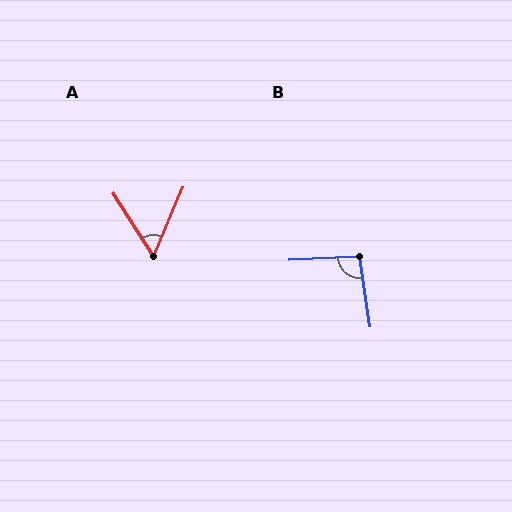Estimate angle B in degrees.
Approximately 96 degrees.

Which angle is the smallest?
A, at approximately 56 degrees.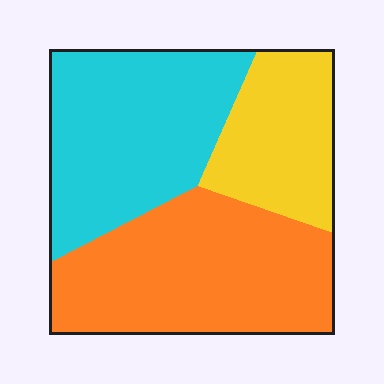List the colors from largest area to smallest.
From largest to smallest: orange, cyan, yellow.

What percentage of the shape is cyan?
Cyan covers around 35% of the shape.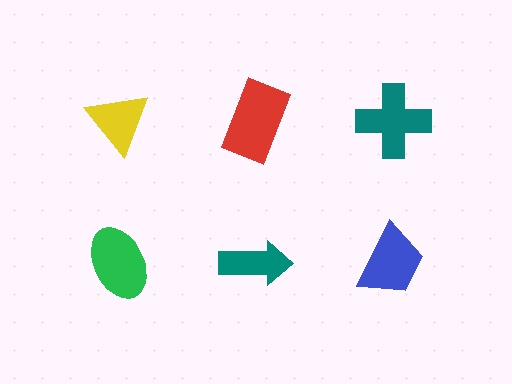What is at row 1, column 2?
A red rectangle.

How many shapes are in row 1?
3 shapes.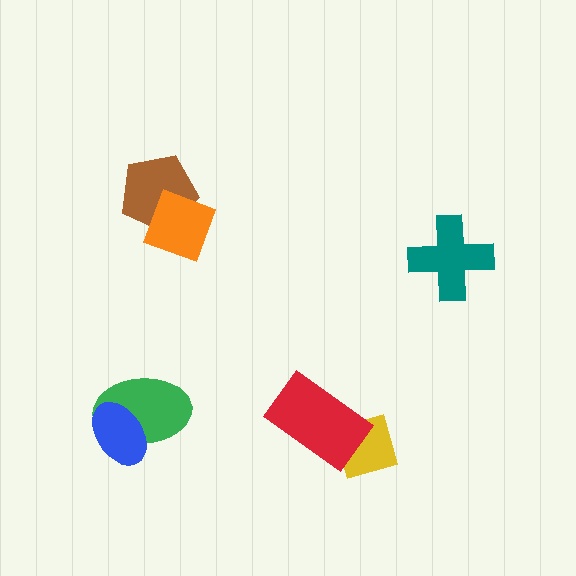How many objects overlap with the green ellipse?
1 object overlaps with the green ellipse.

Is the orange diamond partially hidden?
No, no other shape covers it.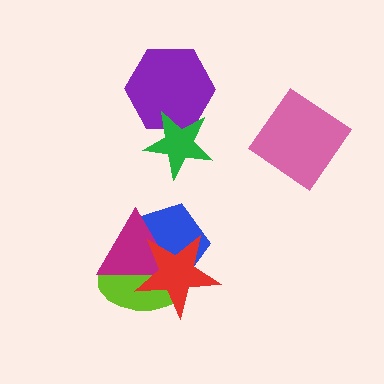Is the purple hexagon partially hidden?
Yes, it is partially covered by another shape.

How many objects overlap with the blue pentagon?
3 objects overlap with the blue pentagon.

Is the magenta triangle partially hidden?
Yes, it is partially covered by another shape.